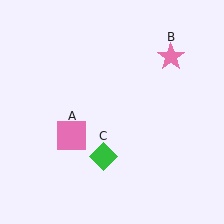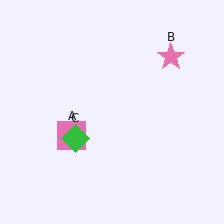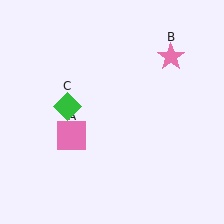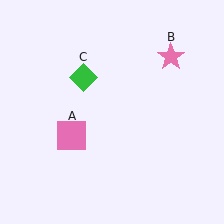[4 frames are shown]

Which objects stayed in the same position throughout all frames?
Pink square (object A) and pink star (object B) remained stationary.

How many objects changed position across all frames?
1 object changed position: green diamond (object C).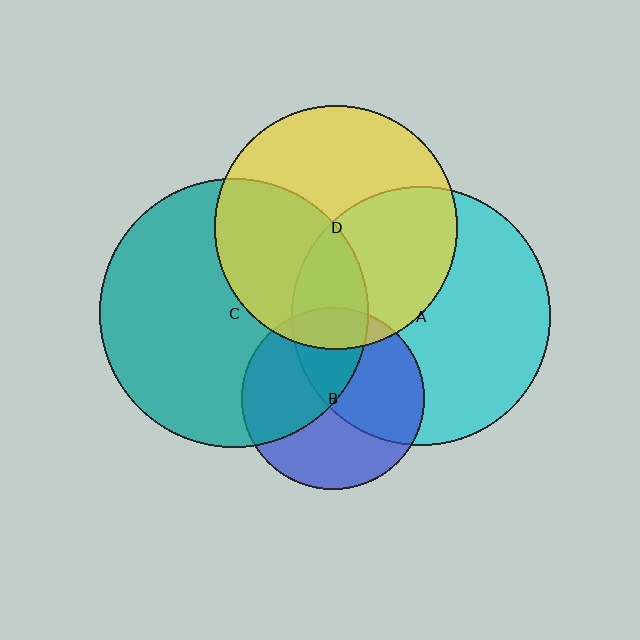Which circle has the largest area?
Circle C (teal).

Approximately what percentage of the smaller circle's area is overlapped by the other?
Approximately 20%.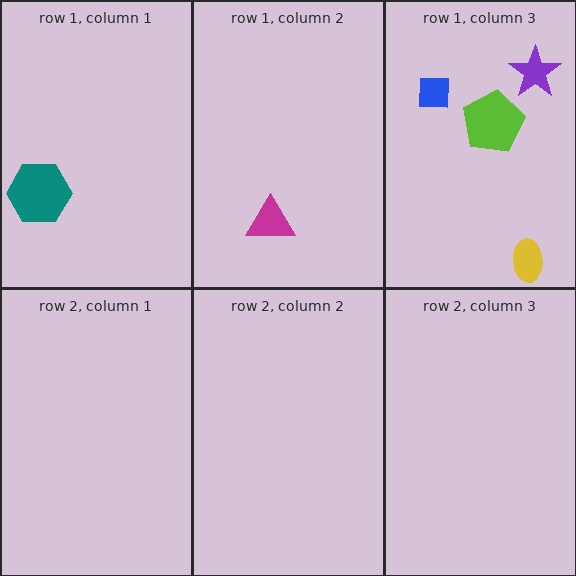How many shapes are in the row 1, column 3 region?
4.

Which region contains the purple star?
The row 1, column 3 region.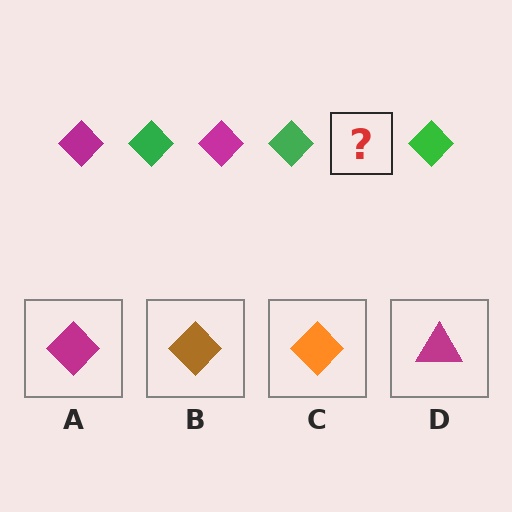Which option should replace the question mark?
Option A.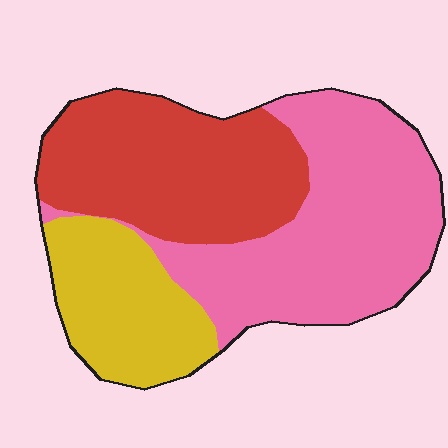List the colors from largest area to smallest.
From largest to smallest: pink, red, yellow.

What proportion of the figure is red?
Red takes up about one third (1/3) of the figure.